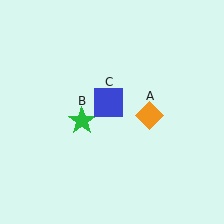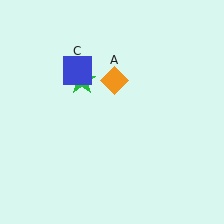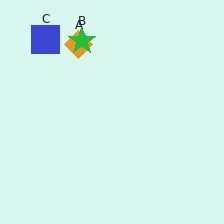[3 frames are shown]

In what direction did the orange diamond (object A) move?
The orange diamond (object A) moved up and to the left.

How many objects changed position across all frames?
3 objects changed position: orange diamond (object A), green star (object B), blue square (object C).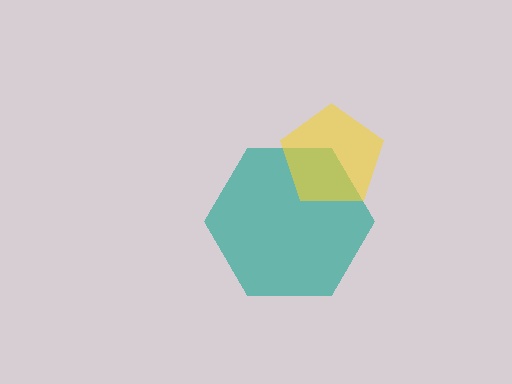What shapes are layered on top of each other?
The layered shapes are: a teal hexagon, a yellow pentagon.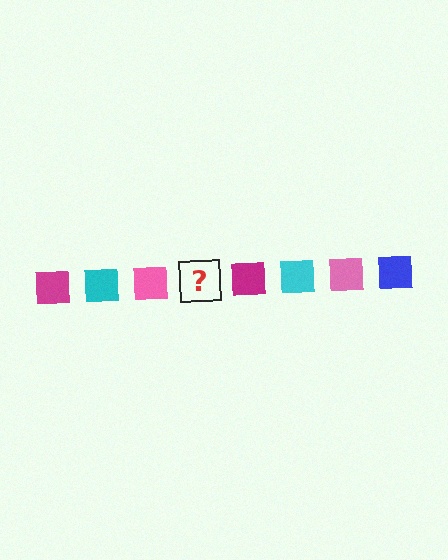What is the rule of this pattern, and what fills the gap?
The rule is that the pattern cycles through magenta, cyan, pink, blue squares. The gap should be filled with a blue square.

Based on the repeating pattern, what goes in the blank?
The blank should be a blue square.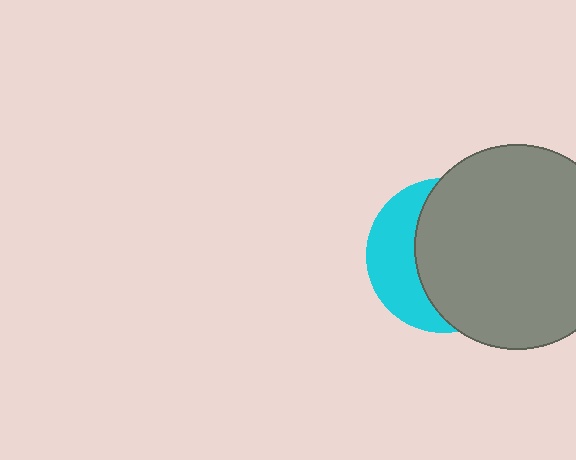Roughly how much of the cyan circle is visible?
A small part of it is visible (roughly 35%).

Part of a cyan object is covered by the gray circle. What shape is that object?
It is a circle.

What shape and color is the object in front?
The object in front is a gray circle.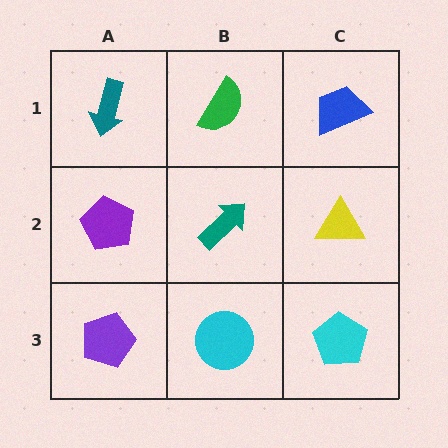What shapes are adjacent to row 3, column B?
A teal arrow (row 2, column B), a purple pentagon (row 3, column A), a cyan pentagon (row 3, column C).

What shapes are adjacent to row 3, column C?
A yellow triangle (row 2, column C), a cyan circle (row 3, column B).